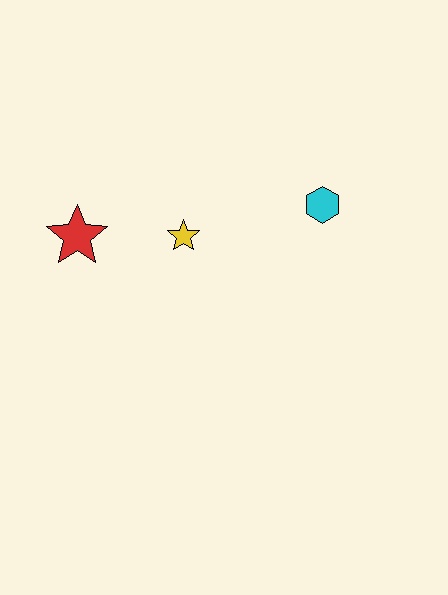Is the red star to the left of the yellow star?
Yes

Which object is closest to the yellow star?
The red star is closest to the yellow star.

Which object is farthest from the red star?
The cyan hexagon is farthest from the red star.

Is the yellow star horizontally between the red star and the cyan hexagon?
Yes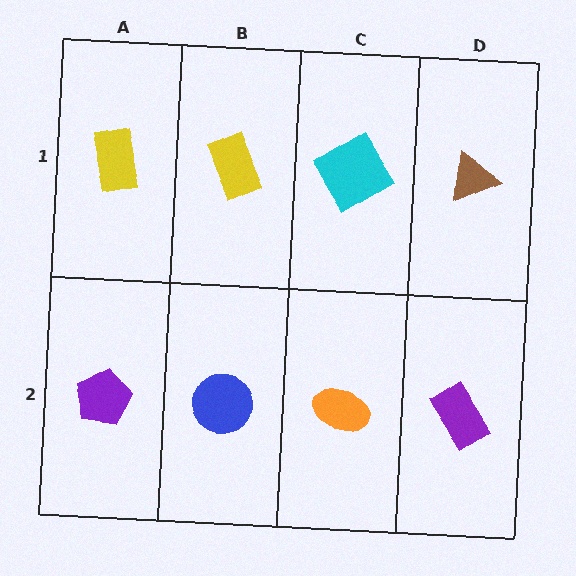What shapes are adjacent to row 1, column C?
An orange ellipse (row 2, column C), a yellow rectangle (row 1, column B), a brown triangle (row 1, column D).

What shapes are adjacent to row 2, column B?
A yellow rectangle (row 1, column B), a purple pentagon (row 2, column A), an orange ellipse (row 2, column C).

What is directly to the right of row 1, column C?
A brown triangle.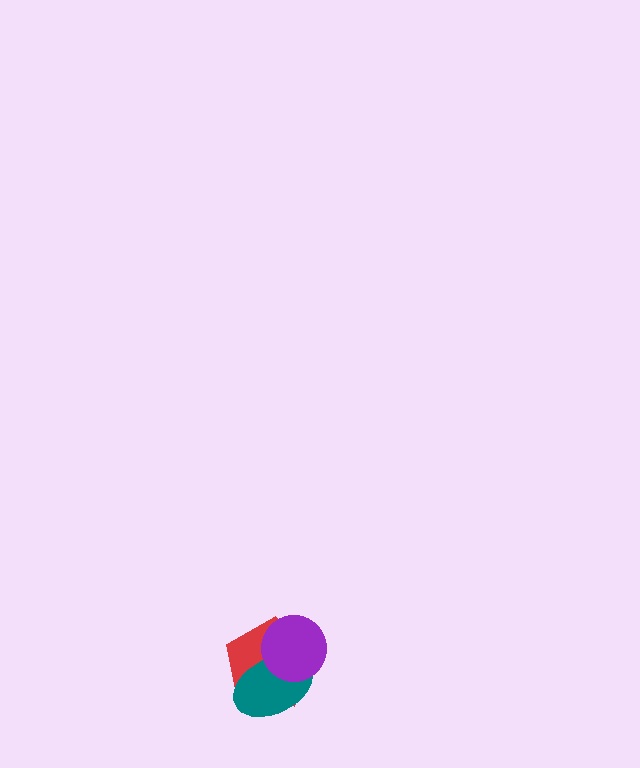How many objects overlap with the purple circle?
2 objects overlap with the purple circle.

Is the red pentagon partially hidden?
Yes, it is partially covered by another shape.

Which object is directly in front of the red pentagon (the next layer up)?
The teal ellipse is directly in front of the red pentagon.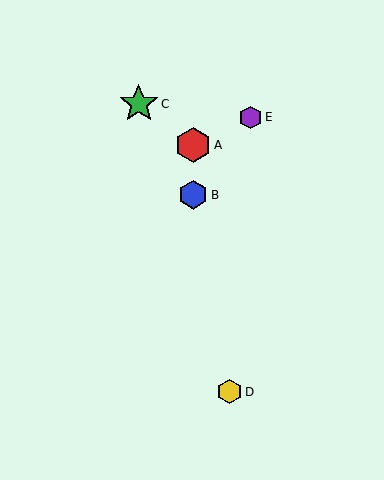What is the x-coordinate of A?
Object A is at x≈193.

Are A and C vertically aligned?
No, A is at x≈193 and C is at x≈139.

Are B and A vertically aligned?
Yes, both are at x≈193.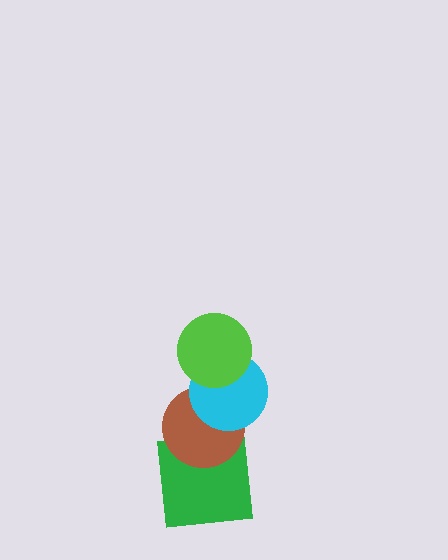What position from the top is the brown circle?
The brown circle is 3rd from the top.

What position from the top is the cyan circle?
The cyan circle is 2nd from the top.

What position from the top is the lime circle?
The lime circle is 1st from the top.